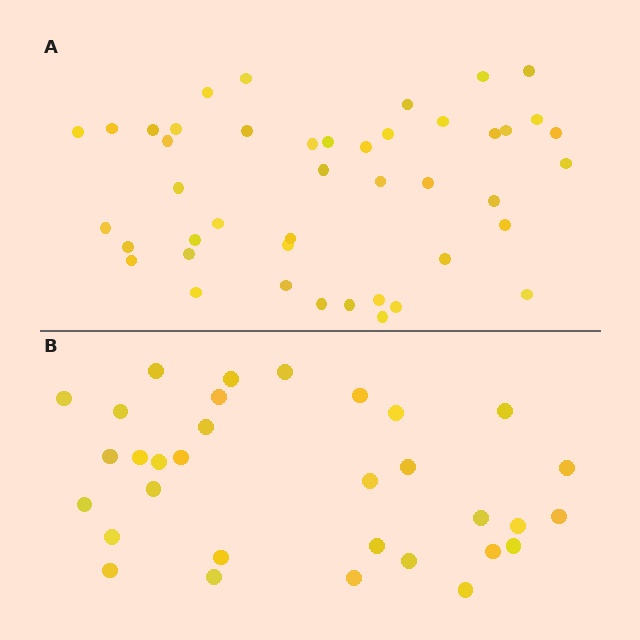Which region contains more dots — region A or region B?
Region A (the top region) has more dots.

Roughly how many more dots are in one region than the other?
Region A has roughly 12 or so more dots than region B.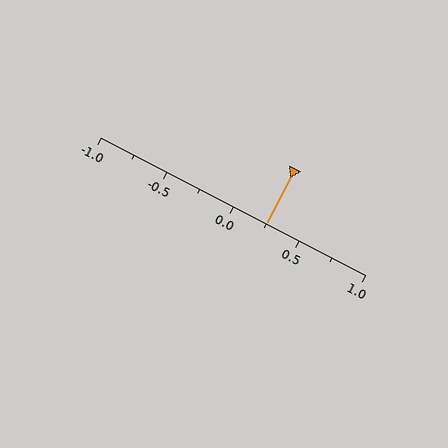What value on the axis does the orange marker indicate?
The marker indicates approximately 0.25.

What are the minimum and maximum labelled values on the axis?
The axis runs from -1.0 to 1.0.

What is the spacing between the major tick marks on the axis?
The major ticks are spaced 0.5 apart.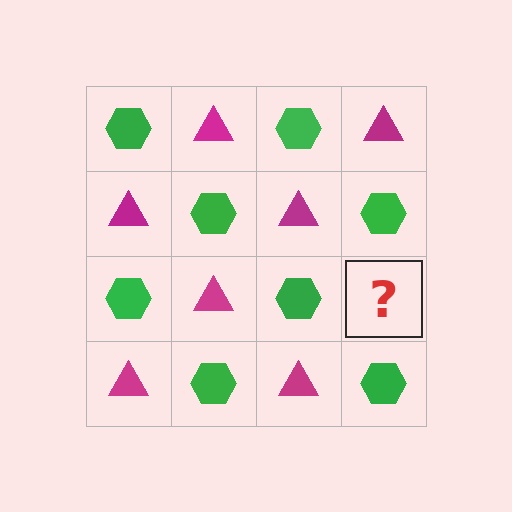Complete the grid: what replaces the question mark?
The question mark should be replaced with a magenta triangle.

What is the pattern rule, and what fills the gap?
The rule is that it alternates green hexagon and magenta triangle in a checkerboard pattern. The gap should be filled with a magenta triangle.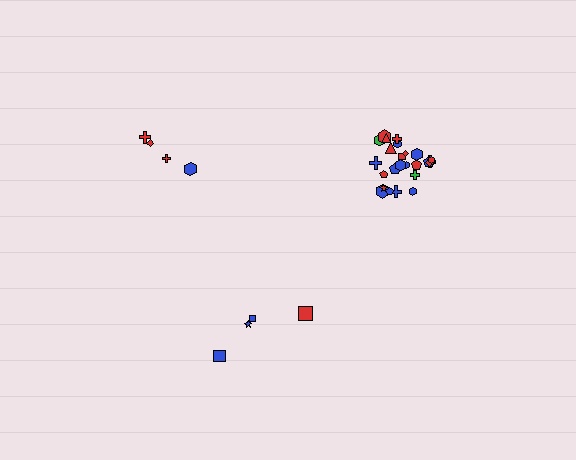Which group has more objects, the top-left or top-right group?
The top-right group.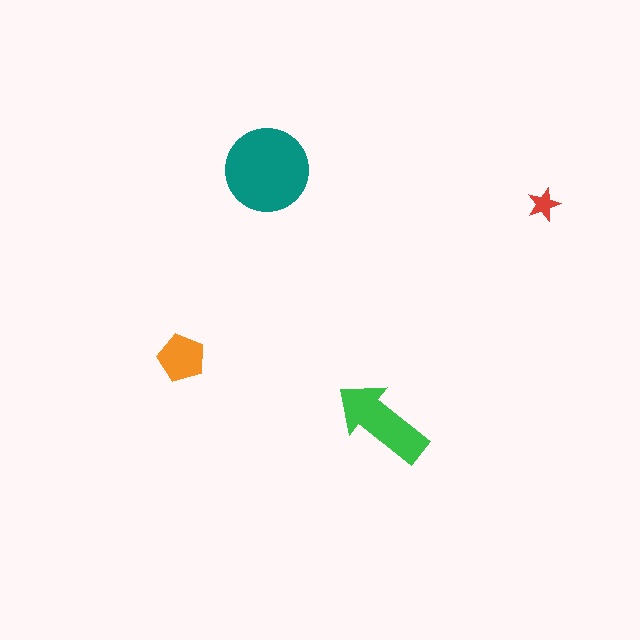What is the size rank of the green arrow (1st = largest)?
2nd.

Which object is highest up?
The teal circle is topmost.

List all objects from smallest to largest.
The red star, the orange pentagon, the green arrow, the teal circle.